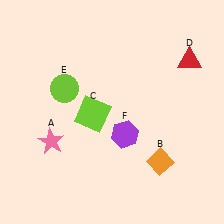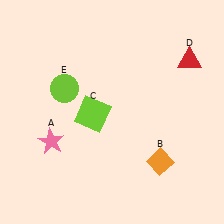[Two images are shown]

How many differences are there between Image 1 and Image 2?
There is 1 difference between the two images.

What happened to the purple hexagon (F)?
The purple hexagon (F) was removed in Image 2. It was in the bottom-right area of Image 1.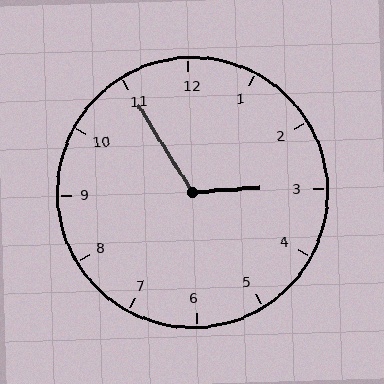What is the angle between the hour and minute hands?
Approximately 118 degrees.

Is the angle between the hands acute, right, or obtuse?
It is obtuse.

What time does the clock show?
2:55.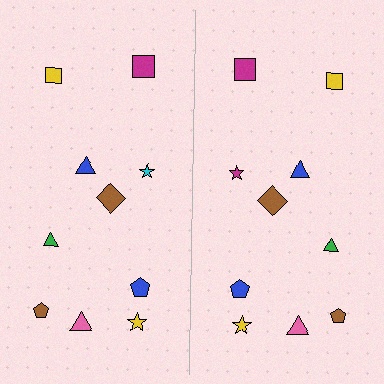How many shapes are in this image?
There are 20 shapes in this image.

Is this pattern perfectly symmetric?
No, the pattern is not perfectly symmetric. The magenta star on the right side breaks the symmetry — its mirror counterpart is cyan.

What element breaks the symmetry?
The magenta star on the right side breaks the symmetry — its mirror counterpart is cyan.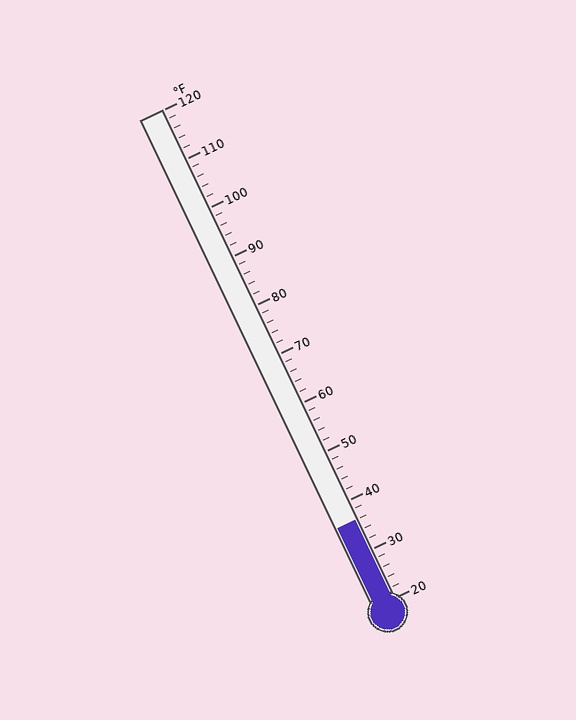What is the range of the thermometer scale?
The thermometer scale ranges from 20°F to 120°F.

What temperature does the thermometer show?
The thermometer shows approximately 36°F.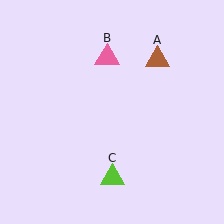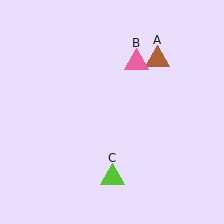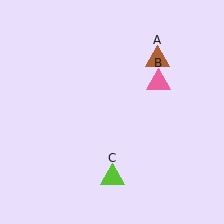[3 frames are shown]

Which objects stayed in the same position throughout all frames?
Brown triangle (object A) and lime triangle (object C) remained stationary.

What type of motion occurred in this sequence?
The pink triangle (object B) rotated clockwise around the center of the scene.